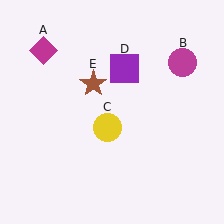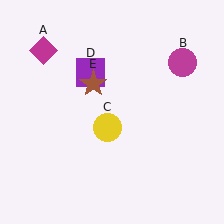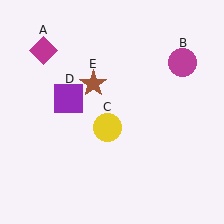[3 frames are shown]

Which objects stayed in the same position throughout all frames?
Magenta diamond (object A) and magenta circle (object B) and yellow circle (object C) and brown star (object E) remained stationary.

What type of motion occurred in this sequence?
The purple square (object D) rotated counterclockwise around the center of the scene.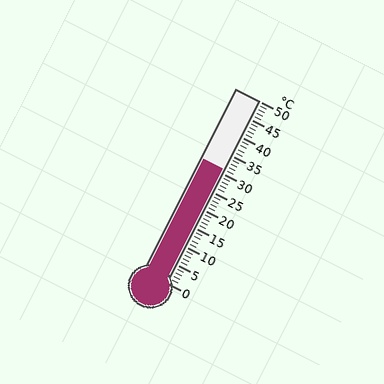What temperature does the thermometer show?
The thermometer shows approximately 31°C.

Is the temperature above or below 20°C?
The temperature is above 20°C.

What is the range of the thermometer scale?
The thermometer scale ranges from 0°C to 50°C.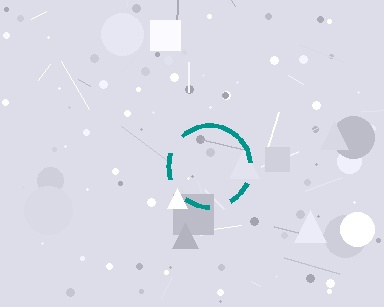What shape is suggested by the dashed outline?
The dashed outline suggests a circle.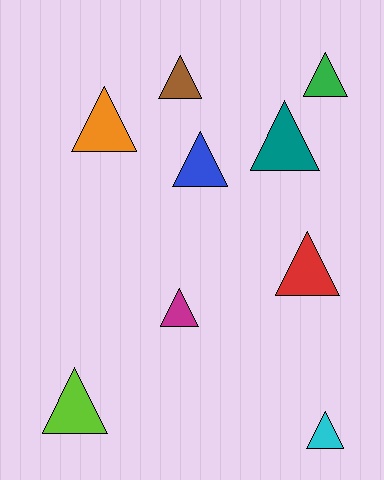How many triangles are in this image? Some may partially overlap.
There are 9 triangles.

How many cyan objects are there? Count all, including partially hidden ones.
There is 1 cyan object.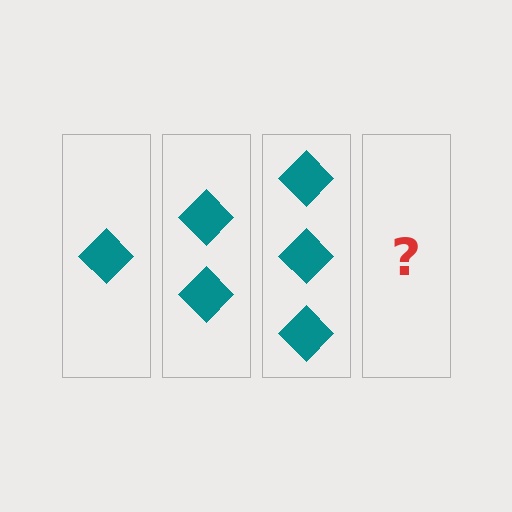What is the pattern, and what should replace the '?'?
The pattern is that each step adds one more diamond. The '?' should be 4 diamonds.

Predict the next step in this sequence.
The next step is 4 diamonds.